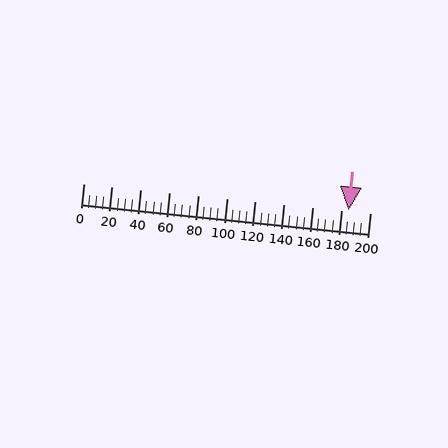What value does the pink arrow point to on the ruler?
The pink arrow points to approximately 185.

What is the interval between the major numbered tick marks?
The major tick marks are spaced 20 units apart.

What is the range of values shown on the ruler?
The ruler shows values from 0 to 200.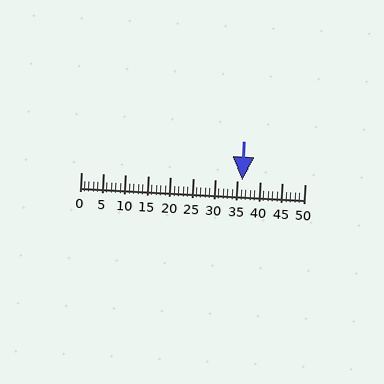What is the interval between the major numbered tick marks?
The major tick marks are spaced 5 units apart.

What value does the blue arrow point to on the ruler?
The blue arrow points to approximately 36.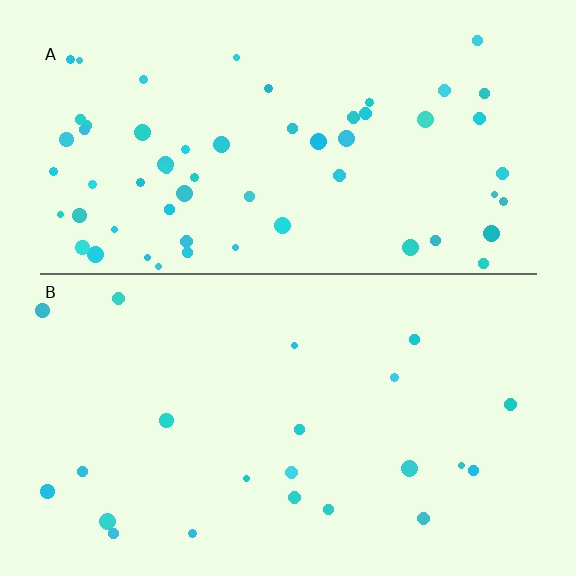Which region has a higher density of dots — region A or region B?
A (the top).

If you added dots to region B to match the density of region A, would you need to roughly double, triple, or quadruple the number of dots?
Approximately triple.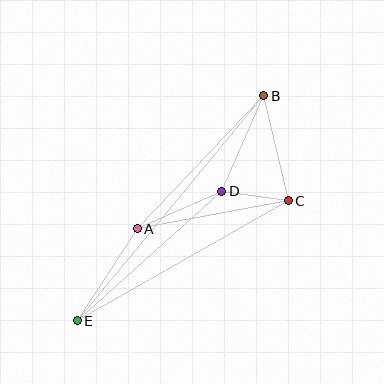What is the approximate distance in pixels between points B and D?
The distance between B and D is approximately 104 pixels.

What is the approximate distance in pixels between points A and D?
The distance between A and D is approximately 93 pixels.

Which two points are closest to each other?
Points C and D are closest to each other.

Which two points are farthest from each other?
Points B and E are farthest from each other.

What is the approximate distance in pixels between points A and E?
The distance between A and E is approximately 109 pixels.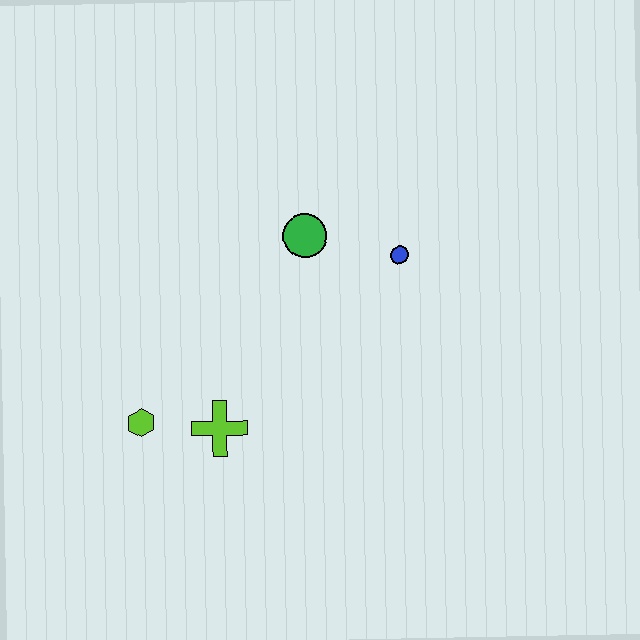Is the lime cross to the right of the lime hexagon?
Yes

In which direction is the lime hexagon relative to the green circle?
The lime hexagon is below the green circle.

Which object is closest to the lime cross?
The lime hexagon is closest to the lime cross.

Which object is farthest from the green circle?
The lime hexagon is farthest from the green circle.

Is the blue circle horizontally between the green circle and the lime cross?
No